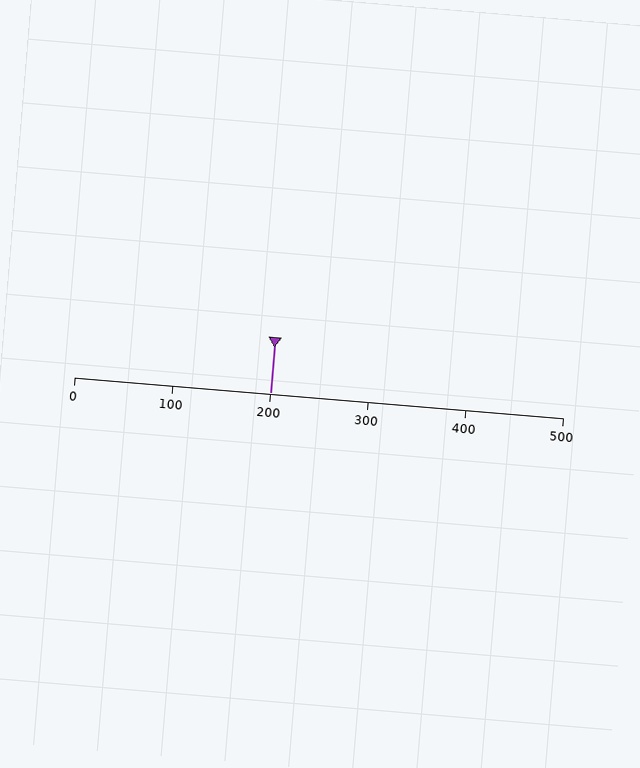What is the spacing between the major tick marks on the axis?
The major ticks are spaced 100 apart.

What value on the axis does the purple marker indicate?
The marker indicates approximately 200.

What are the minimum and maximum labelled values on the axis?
The axis runs from 0 to 500.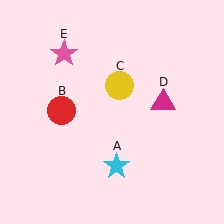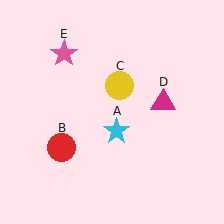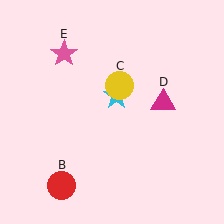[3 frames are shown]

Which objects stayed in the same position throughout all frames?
Yellow circle (object C) and magenta triangle (object D) and pink star (object E) remained stationary.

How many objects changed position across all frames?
2 objects changed position: cyan star (object A), red circle (object B).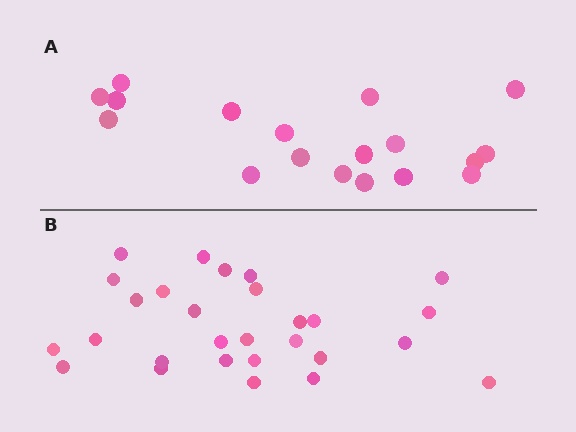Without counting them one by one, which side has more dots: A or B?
Region B (the bottom region) has more dots.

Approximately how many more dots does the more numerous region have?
Region B has roughly 10 or so more dots than region A.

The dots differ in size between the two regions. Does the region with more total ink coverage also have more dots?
No. Region A has more total ink coverage because its dots are larger, but region B actually contains more individual dots. Total area can be misleading — the number of items is what matters here.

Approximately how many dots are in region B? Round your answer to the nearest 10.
About 30 dots. (The exact count is 28, which rounds to 30.)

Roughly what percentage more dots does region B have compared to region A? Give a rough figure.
About 55% more.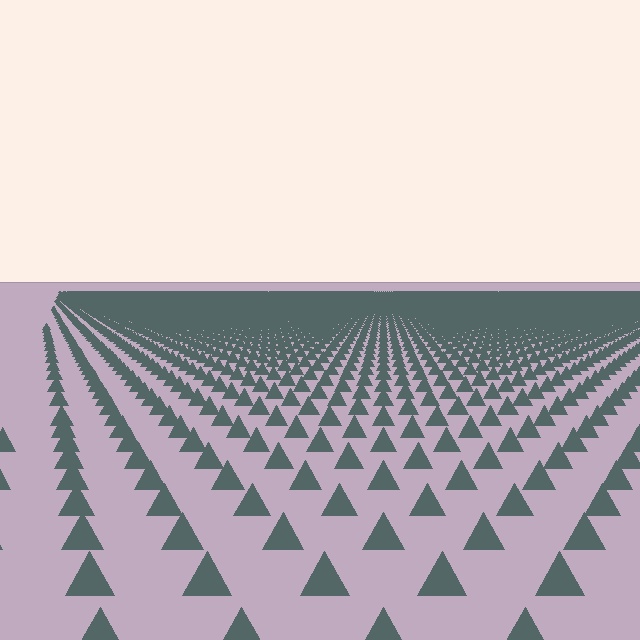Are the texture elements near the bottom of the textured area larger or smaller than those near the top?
Larger. Near the bottom, elements are closer to the viewer and appear at a bigger on-screen size.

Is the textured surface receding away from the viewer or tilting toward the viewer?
The surface is receding away from the viewer. Texture elements get smaller and denser toward the top.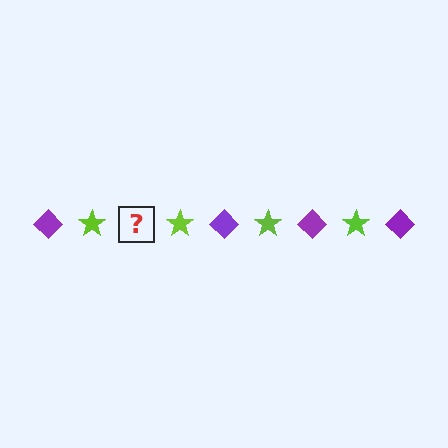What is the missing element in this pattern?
The missing element is a purple diamond.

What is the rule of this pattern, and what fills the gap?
The rule is that the pattern alternates between purple diamond and lime star. The gap should be filled with a purple diamond.